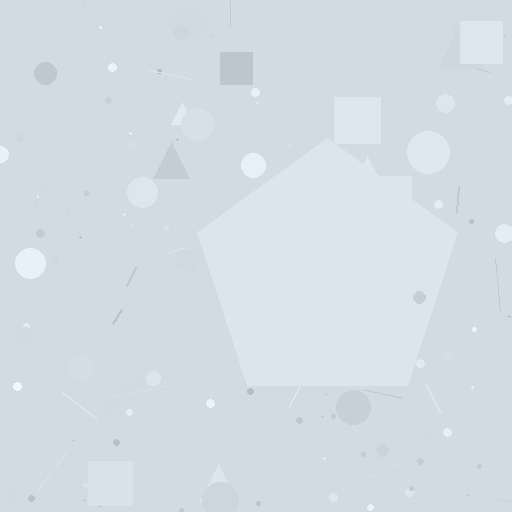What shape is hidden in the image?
A pentagon is hidden in the image.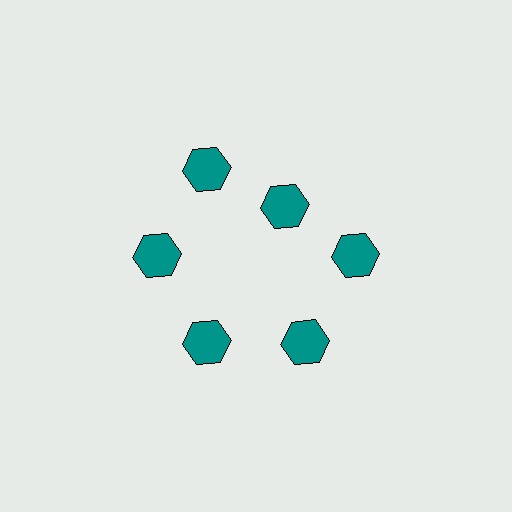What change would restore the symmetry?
The symmetry would be restored by moving it outward, back onto the ring so that all 6 hexagons sit at equal angles and equal distance from the center.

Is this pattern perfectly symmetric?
No. The 6 teal hexagons are arranged in a ring, but one element near the 1 o'clock position is pulled inward toward the center, breaking the 6-fold rotational symmetry.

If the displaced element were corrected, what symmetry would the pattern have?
It would have 6-fold rotational symmetry — the pattern would map onto itself every 60 degrees.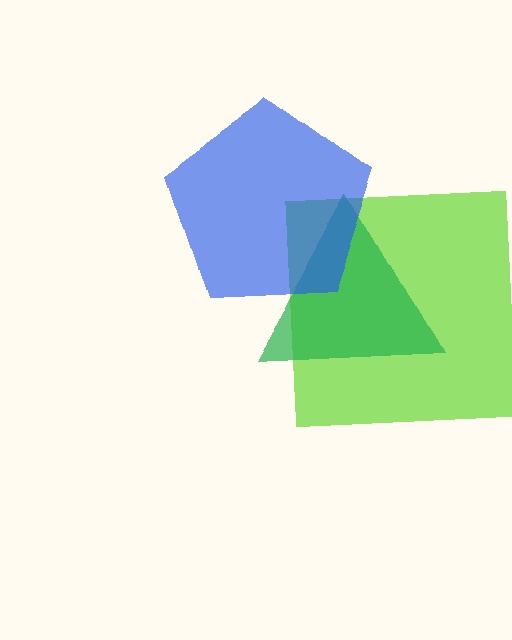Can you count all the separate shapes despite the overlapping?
Yes, there are 3 separate shapes.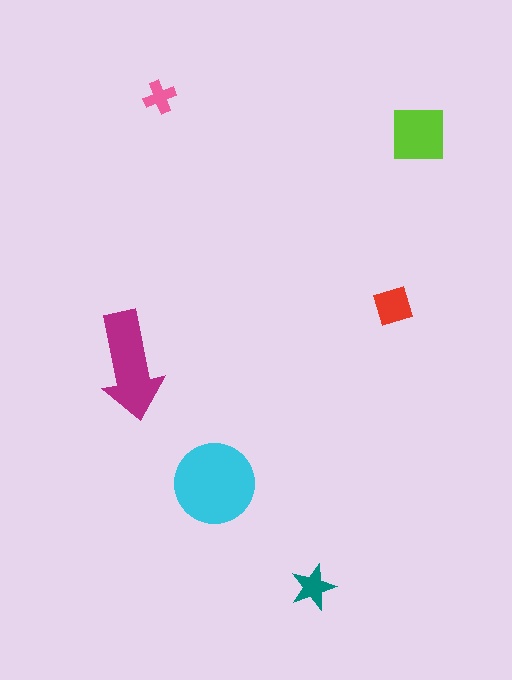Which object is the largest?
The cyan circle.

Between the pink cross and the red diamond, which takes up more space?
The red diamond.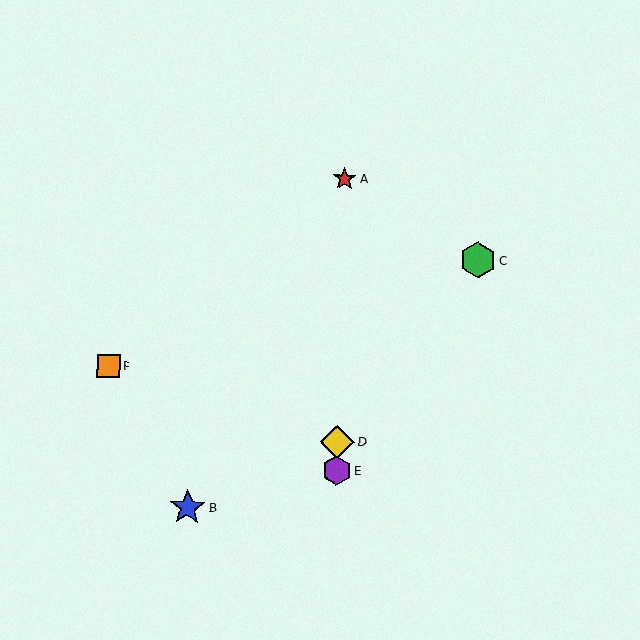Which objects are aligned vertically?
Objects A, D, E are aligned vertically.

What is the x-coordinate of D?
Object D is at x≈337.